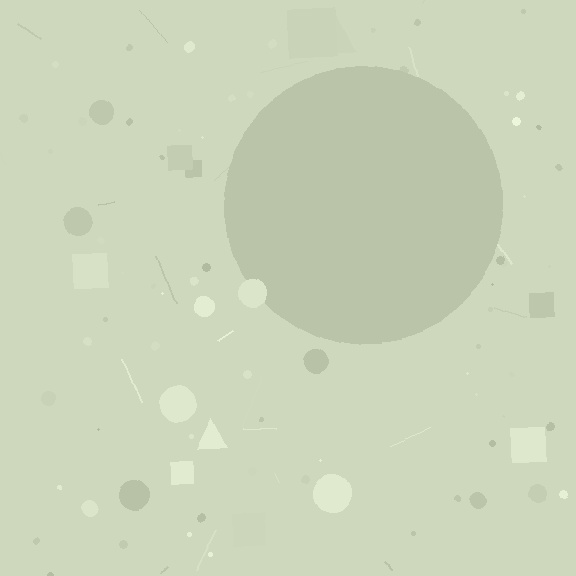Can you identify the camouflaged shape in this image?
The camouflaged shape is a circle.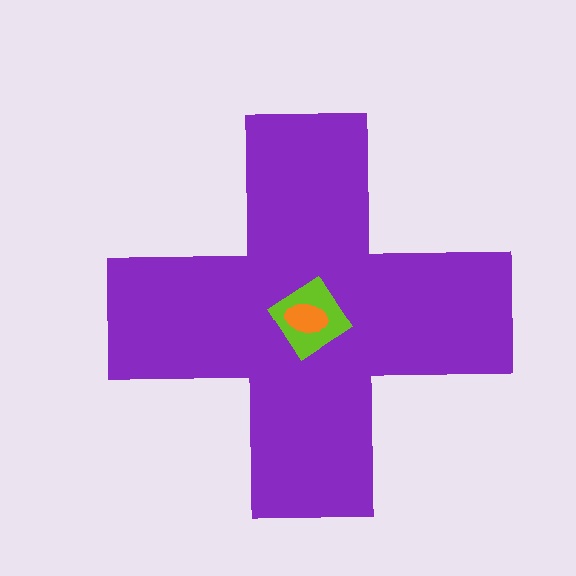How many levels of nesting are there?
3.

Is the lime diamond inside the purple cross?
Yes.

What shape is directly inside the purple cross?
The lime diamond.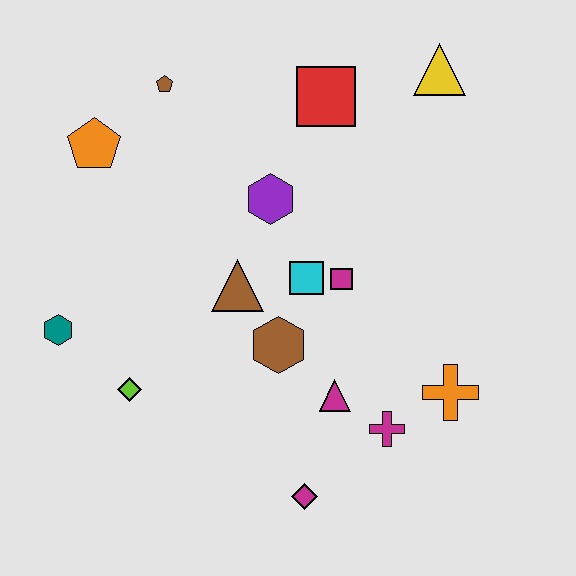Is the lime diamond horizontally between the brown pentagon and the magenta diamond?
No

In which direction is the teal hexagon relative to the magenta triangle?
The teal hexagon is to the left of the magenta triangle.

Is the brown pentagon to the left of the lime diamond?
No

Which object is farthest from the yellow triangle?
The teal hexagon is farthest from the yellow triangle.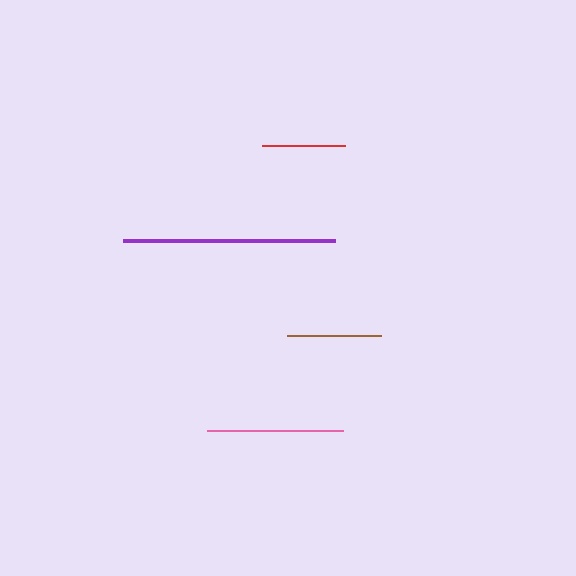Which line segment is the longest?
The purple line is the longest at approximately 212 pixels.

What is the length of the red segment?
The red segment is approximately 83 pixels long.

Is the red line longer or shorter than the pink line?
The pink line is longer than the red line.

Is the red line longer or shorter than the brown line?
The brown line is longer than the red line.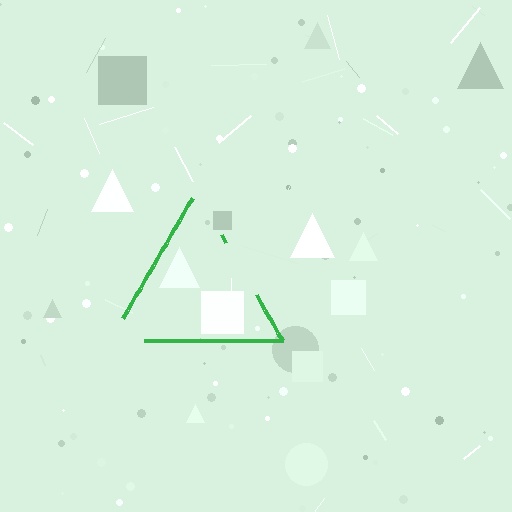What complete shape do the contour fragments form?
The contour fragments form a triangle.